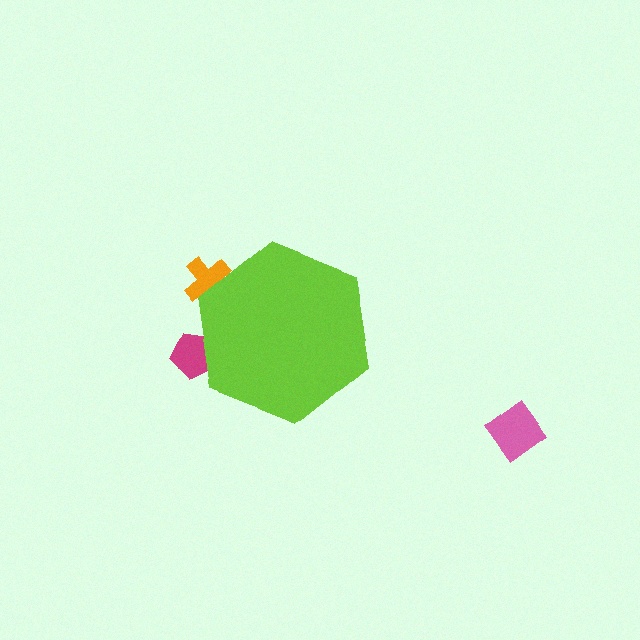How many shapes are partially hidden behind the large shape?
2 shapes are partially hidden.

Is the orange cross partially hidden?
Yes, the orange cross is partially hidden behind the lime hexagon.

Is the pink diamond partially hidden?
No, the pink diamond is fully visible.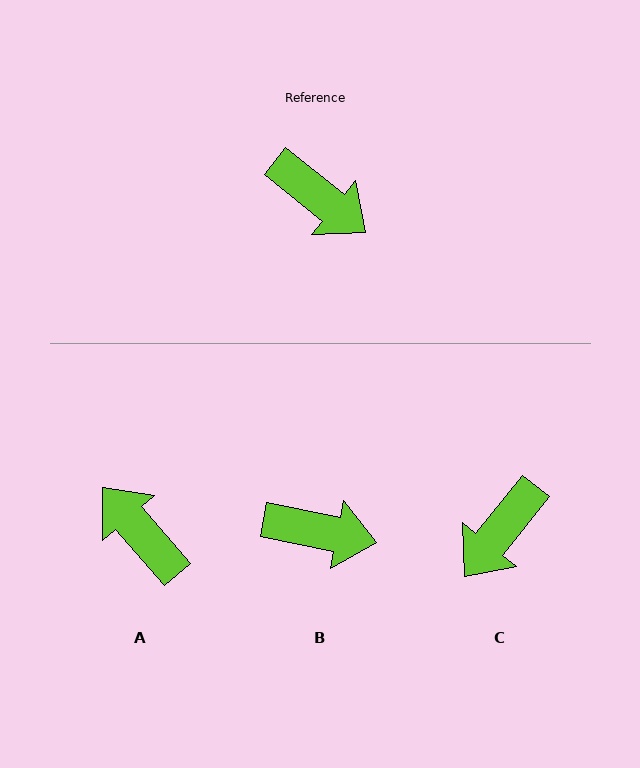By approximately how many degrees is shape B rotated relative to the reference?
Approximately 27 degrees counter-clockwise.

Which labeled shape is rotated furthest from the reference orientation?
A, about 170 degrees away.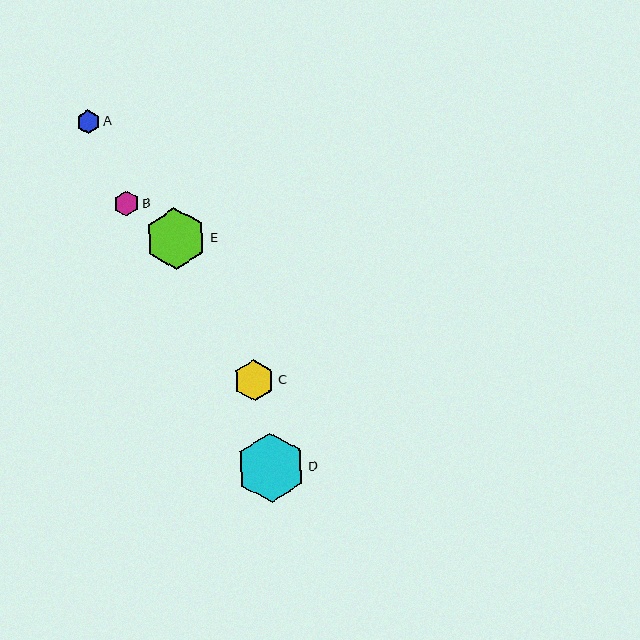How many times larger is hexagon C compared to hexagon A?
Hexagon C is approximately 1.8 times the size of hexagon A.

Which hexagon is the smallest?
Hexagon A is the smallest with a size of approximately 23 pixels.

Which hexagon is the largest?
Hexagon D is the largest with a size of approximately 69 pixels.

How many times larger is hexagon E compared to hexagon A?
Hexagon E is approximately 2.6 times the size of hexagon A.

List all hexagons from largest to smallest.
From largest to smallest: D, E, C, B, A.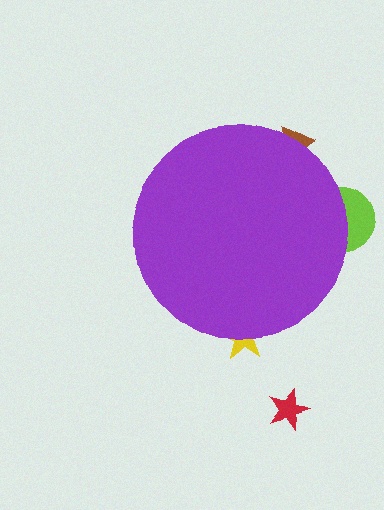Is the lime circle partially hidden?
Yes, the lime circle is partially hidden behind the purple circle.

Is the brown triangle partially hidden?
Yes, the brown triangle is partially hidden behind the purple circle.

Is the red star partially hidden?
No, the red star is fully visible.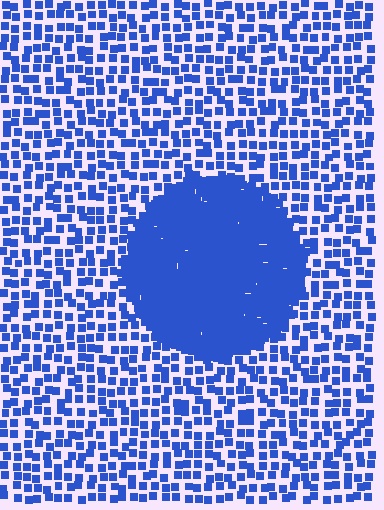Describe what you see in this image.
The image contains small blue elements arranged at two different densities. A circle-shaped region is visible where the elements are more densely packed than the surrounding area.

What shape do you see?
I see a circle.